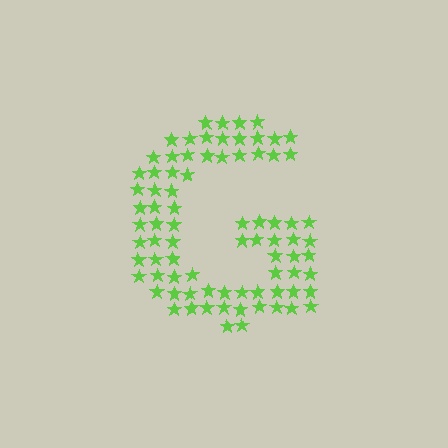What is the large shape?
The large shape is the letter G.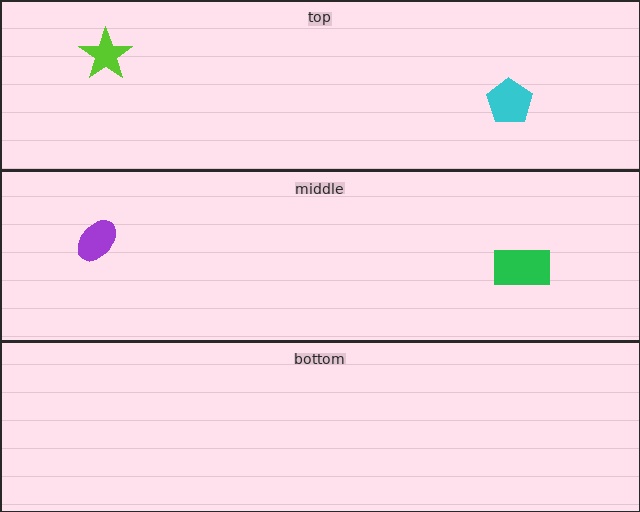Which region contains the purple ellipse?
The middle region.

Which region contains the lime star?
The top region.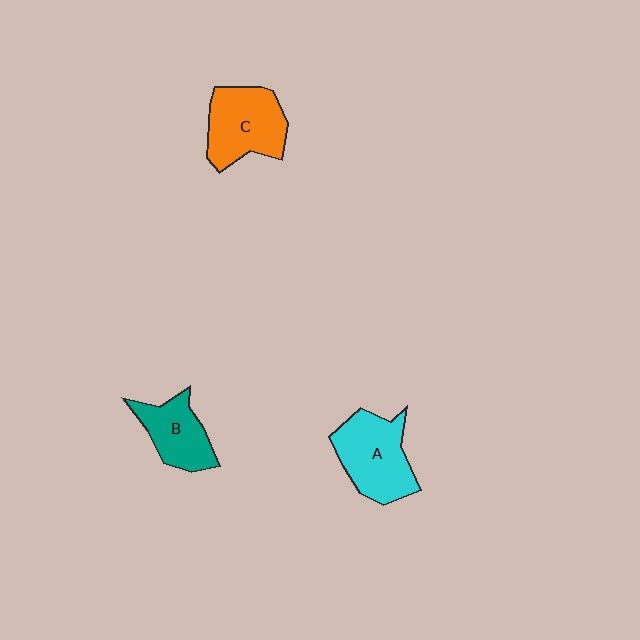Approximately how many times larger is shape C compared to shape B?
Approximately 1.3 times.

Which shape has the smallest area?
Shape B (teal).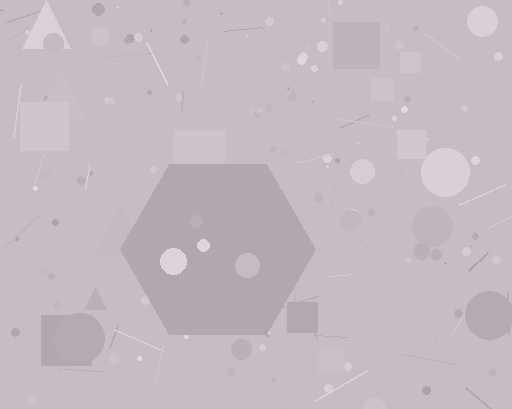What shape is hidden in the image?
A hexagon is hidden in the image.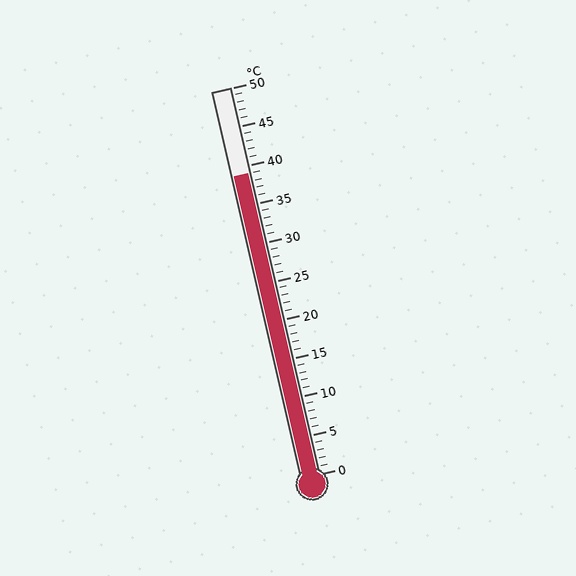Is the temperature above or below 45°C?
The temperature is below 45°C.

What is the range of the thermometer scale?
The thermometer scale ranges from 0°C to 50°C.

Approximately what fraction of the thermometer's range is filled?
The thermometer is filled to approximately 80% of its range.